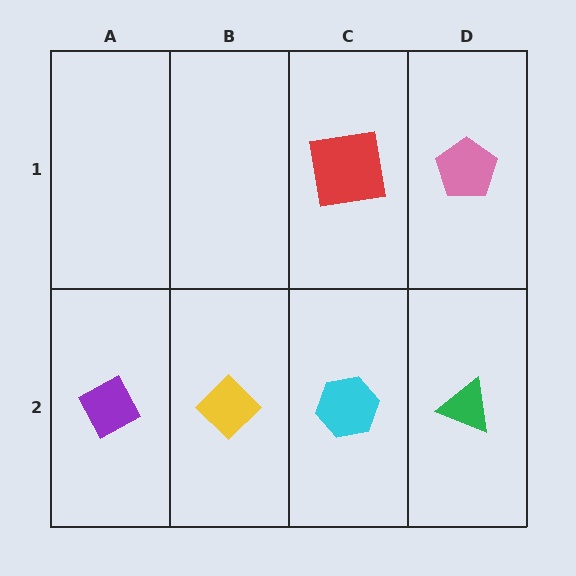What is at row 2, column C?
A cyan hexagon.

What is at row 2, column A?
A purple diamond.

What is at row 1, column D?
A pink pentagon.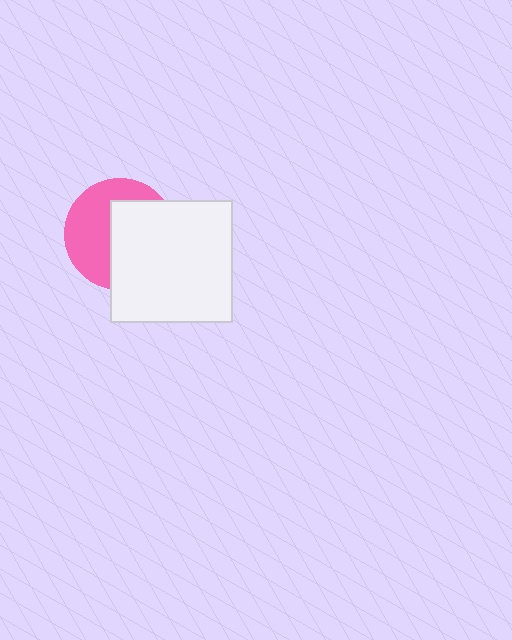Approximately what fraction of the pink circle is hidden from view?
Roughly 53% of the pink circle is hidden behind the white square.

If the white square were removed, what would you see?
You would see the complete pink circle.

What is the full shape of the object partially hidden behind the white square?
The partially hidden object is a pink circle.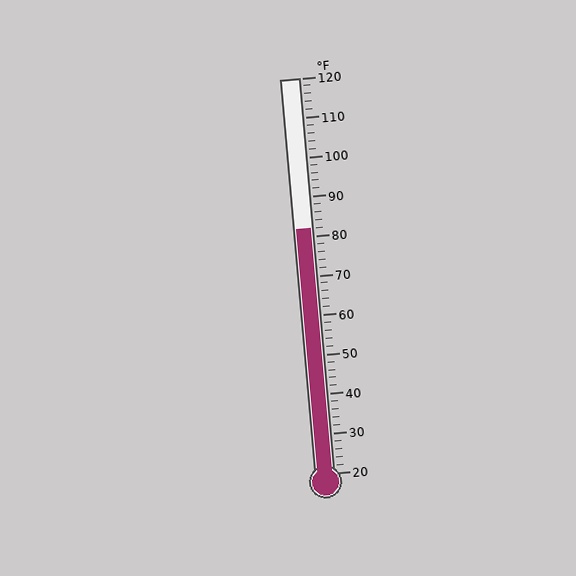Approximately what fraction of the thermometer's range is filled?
The thermometer is filled to approximately 60% of its range.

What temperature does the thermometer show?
The thermometer shows approximately 82°F.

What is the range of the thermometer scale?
The thermometer scale ranges from 20°F to 120°F.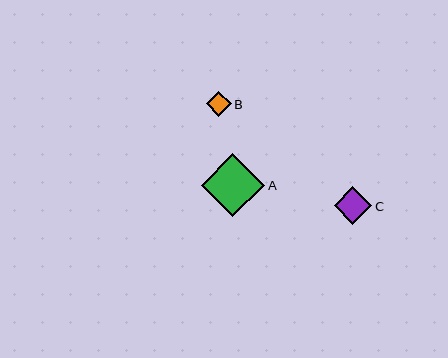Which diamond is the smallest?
Diamond B is the smallest with a size of approximately 24 pixels.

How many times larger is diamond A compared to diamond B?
Diamond A is approximately 2.6 times the size of diamond B.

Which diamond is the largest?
Diamond A is the largest with a size of approximately 64 pixels.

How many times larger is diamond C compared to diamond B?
Diamond C is approximately 1.5 times the size of diamond B.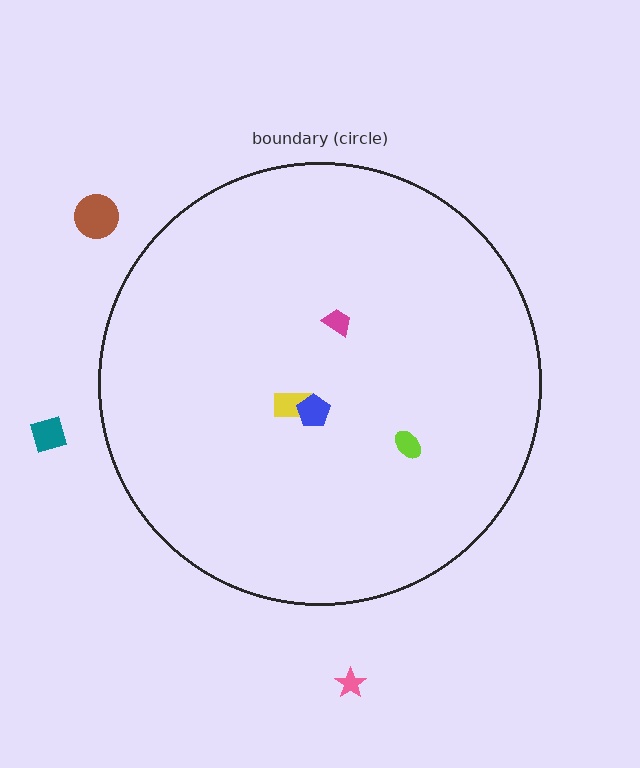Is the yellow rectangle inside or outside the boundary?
Inside.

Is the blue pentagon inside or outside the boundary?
Inside.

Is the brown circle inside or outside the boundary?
Outside.